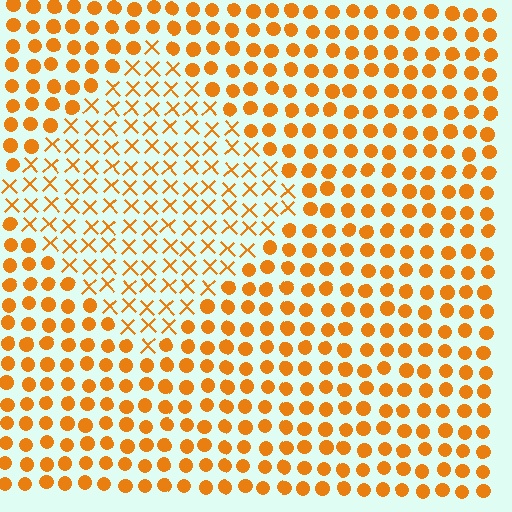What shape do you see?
I see a diamond.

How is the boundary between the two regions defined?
The boundary is defined by a change in element shape: X marks inside vs. circles outside. All elements share the same color and spacing.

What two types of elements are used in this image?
The image uses X marks inside the diamond region and circles outside it.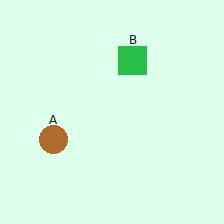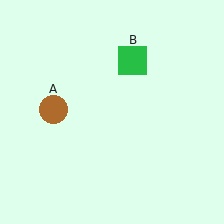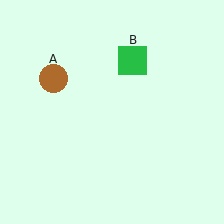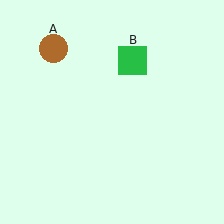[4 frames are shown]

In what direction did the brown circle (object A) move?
The brown circle (object A) moved up.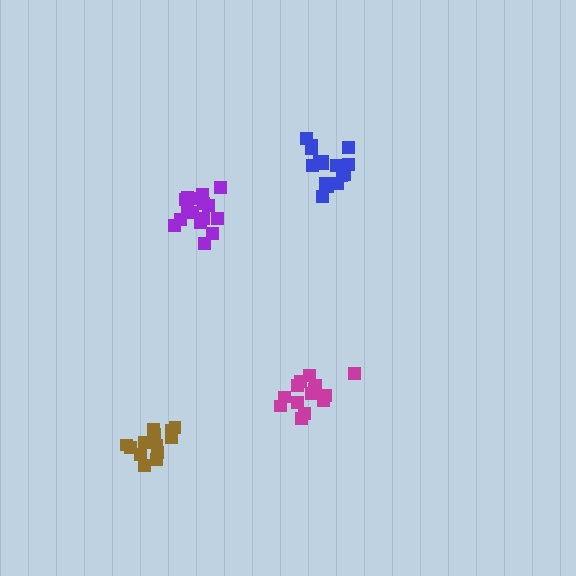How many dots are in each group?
Group 1: 16 dots, Group 2: 14 dots, Group 3: 16 dots, Group 4: 13 dots (59 total).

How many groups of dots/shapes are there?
There are 4 groups.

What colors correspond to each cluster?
The clusters are colored: blue, magenta, purple, brown.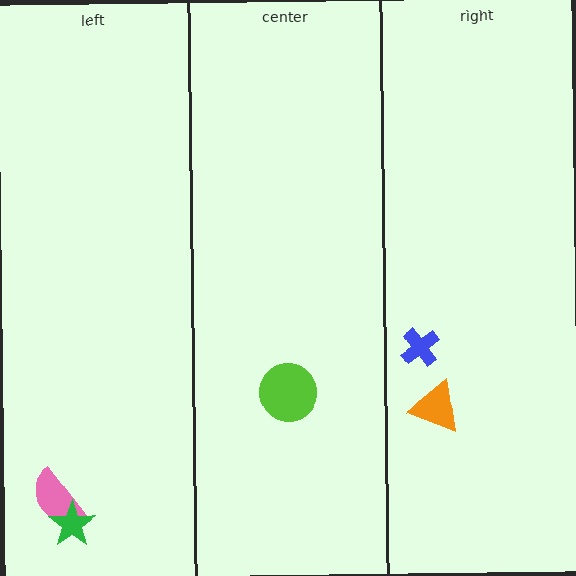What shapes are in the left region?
The pink semicircle, the green star.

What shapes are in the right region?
The orange triangle, the blue cross.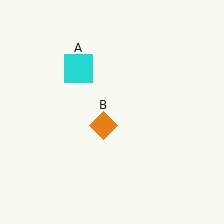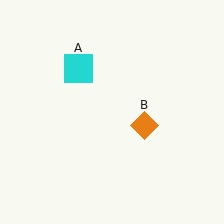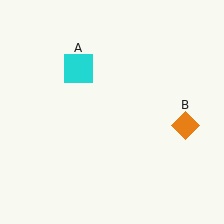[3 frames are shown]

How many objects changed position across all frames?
1 object changed position: orange diamond (object B).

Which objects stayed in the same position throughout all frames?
Cyan square (object A) remained stationary.